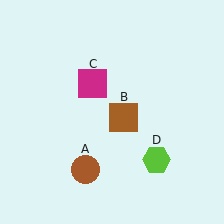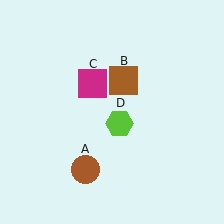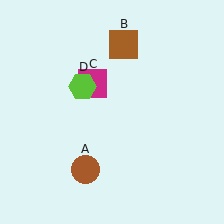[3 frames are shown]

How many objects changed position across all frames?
2 objects changed position: brown square (object B), lime hexagon (object D).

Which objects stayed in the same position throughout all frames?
Brown circle (object A) and magenta square (object C) remained stationary.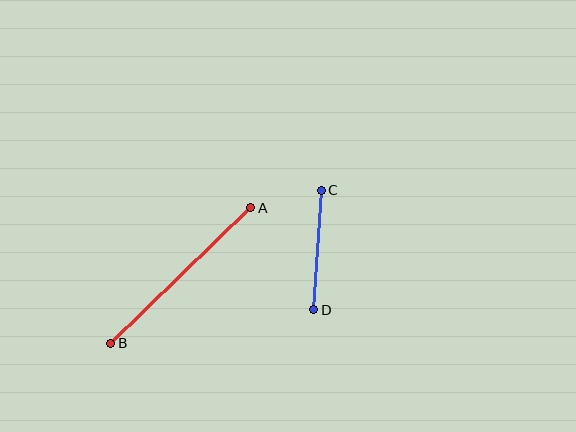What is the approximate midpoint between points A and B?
The midpoint is at approximately (181, 276) pixels.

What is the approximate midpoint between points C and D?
The midpoint is at approximately (317, 250) pixels.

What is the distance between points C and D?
The distance is approximately 120 pixels.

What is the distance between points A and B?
The distance is approximately 195 pixels.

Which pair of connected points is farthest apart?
Points A and B are farthest apart.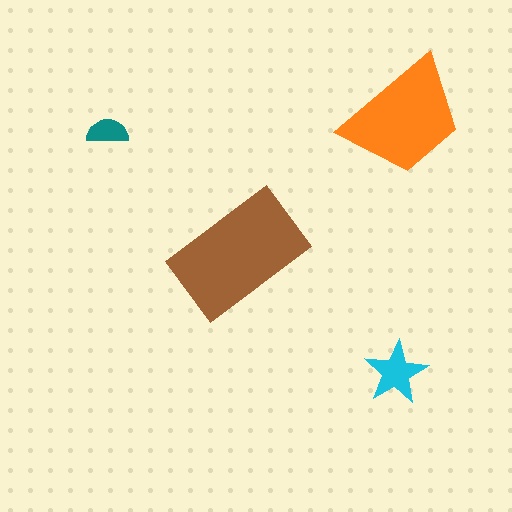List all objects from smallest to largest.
The teal semicircle, the cyan star, the orange trapezoid, the brown rectangle.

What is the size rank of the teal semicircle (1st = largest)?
4th.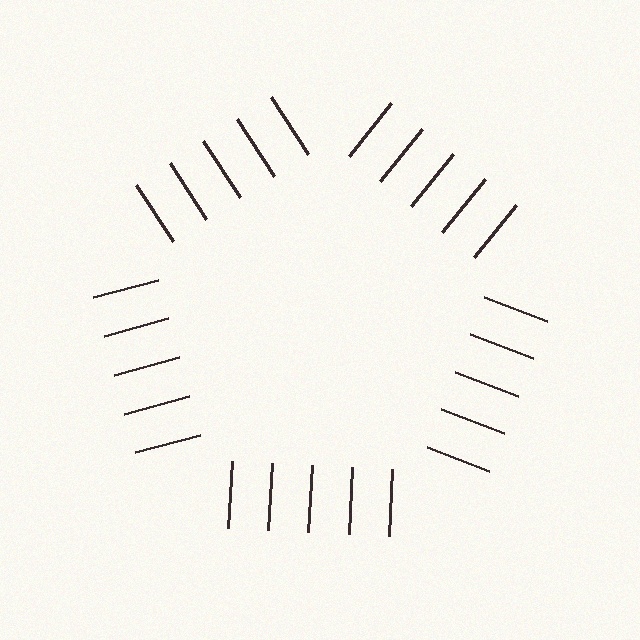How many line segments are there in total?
25 — 5 along each of the 5 edges.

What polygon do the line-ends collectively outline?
An illusory pentagon — the line segments terminate on its edges but no continuous stroke is drawn.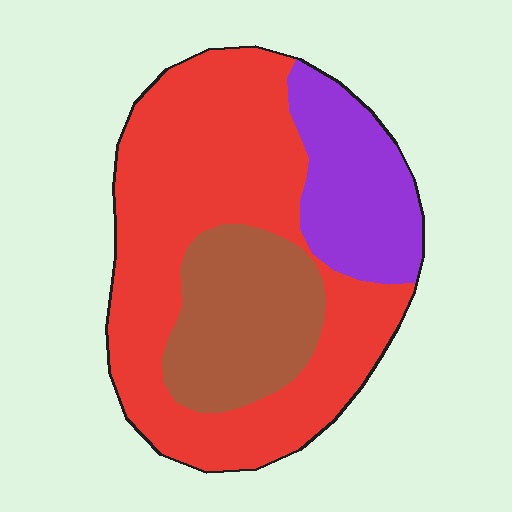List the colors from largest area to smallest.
From largest to smallest: red, brown, purple.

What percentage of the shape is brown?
Brown takes up between a sixth and a third of the shape.